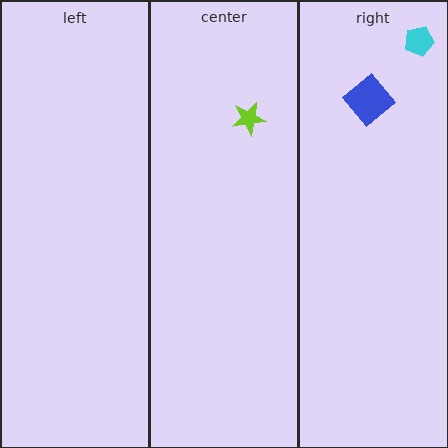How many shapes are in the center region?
1.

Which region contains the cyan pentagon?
The right region.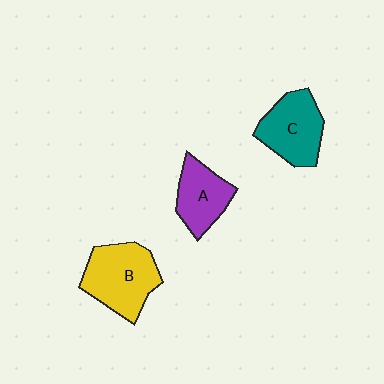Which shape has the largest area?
Shape B (yellow).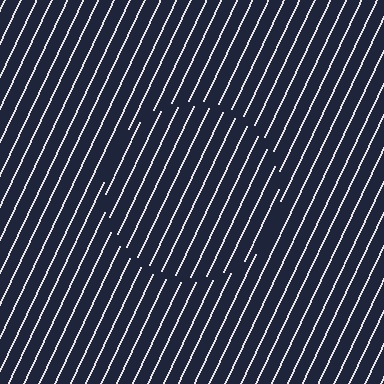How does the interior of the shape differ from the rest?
The interior of the shape contains the same grating, shifted by half a period — the contour is defined by the phase discontinuity where line-ends from the inner and outer gratings abut.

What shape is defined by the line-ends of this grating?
An illusory circle. The interior of the shape contains the same grating, shifted by half a period — the contour is defined by the phase discontinuity where line-ends from the inner and outer gratings abut.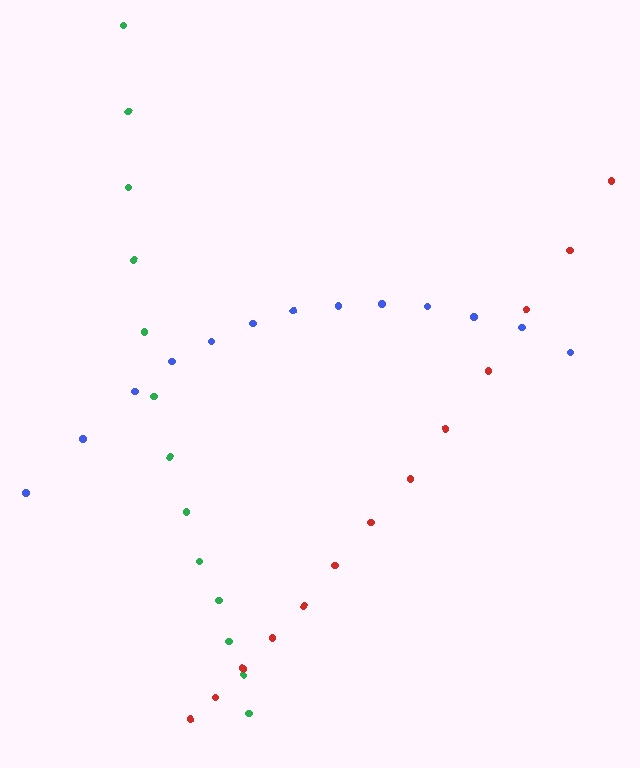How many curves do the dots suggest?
There are 3 distinct paths.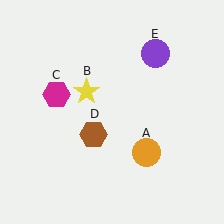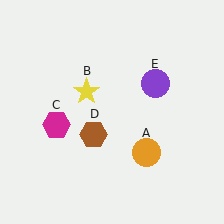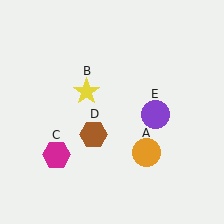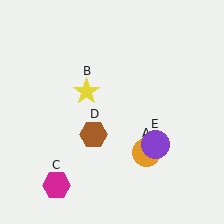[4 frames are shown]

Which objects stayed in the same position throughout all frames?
Orange circle (object A) and yellow star (object B) and brown hexagon (object D) remained stationary.